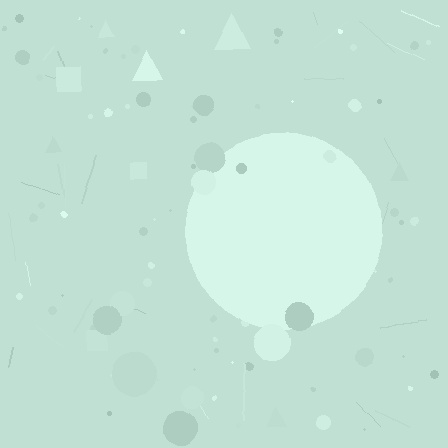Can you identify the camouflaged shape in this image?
The camouflaged shape is a circle.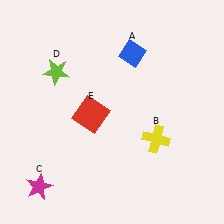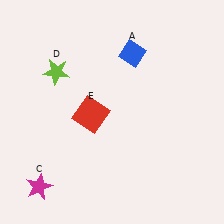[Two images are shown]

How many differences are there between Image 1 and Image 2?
There is 1 difference between the two images.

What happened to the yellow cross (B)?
The yellow cross (B) was removed in Image 2. It was in the bottom-right area of Image 1.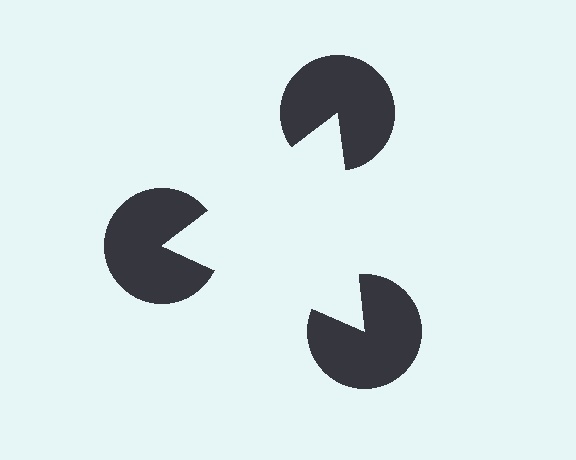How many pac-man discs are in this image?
There are 3 — one at each vertex of the illusory triangle.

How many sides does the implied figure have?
3 sides.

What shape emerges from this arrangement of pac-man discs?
An illusory triangle — its edges are inferred from the aligned wedge cuts in the pac-man discs, not physically drawn.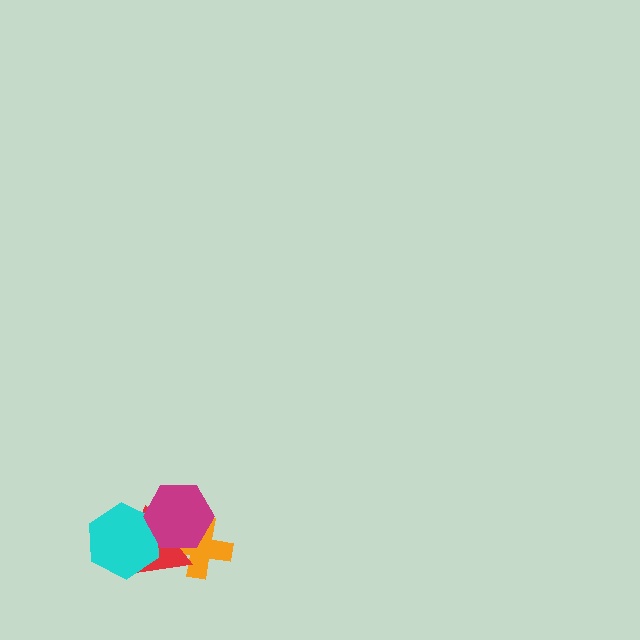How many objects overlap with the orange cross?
2 objects overlap with the orange cross.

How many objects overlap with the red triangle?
3 objects overlap with the red triangle.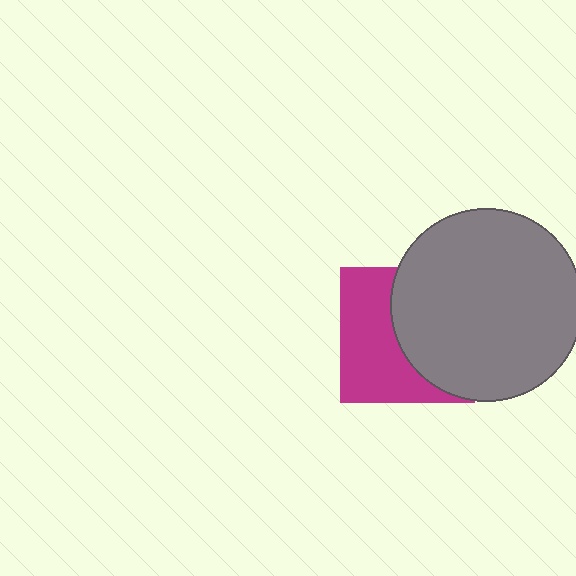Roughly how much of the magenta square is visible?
About half of it is visible (roughly 49%).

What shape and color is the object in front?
The object in front is a gray circle.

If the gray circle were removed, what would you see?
You would see the complete magenta square.